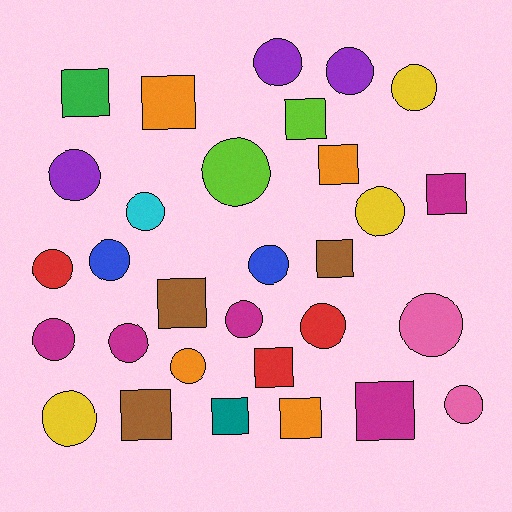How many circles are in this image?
There are 18 circles.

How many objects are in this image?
There are 30 objects.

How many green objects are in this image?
There is 1 green object.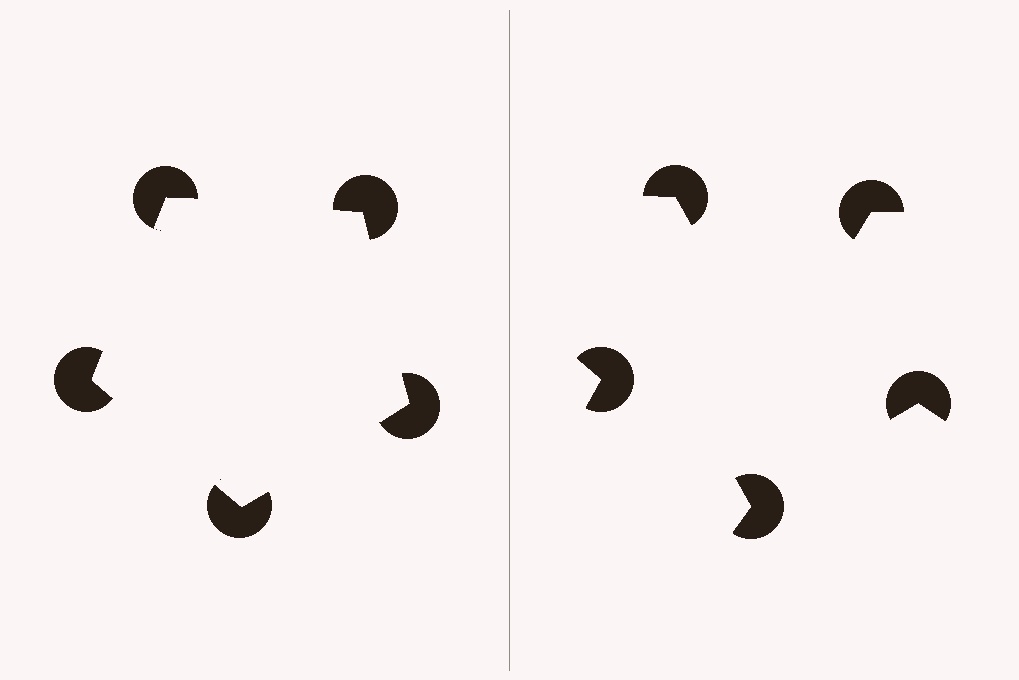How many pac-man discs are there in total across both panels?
10 — 5 on each side.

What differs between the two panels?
The pac-man discs are positioned identically on both sides; only the wedge orientations differ. On the left they align to a pentagon; on the right they are misaligned.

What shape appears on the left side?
An illusory pentagon.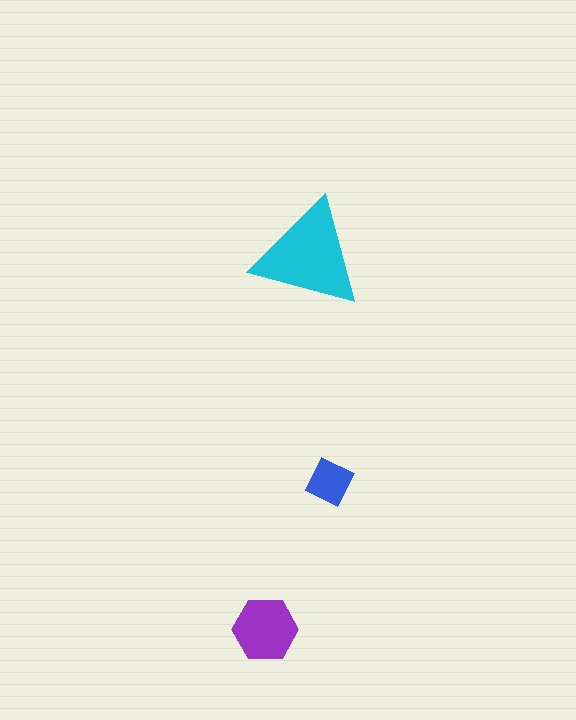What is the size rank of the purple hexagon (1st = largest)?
2nd.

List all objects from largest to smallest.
The cyan triangle, the purple hexagon, the blue square.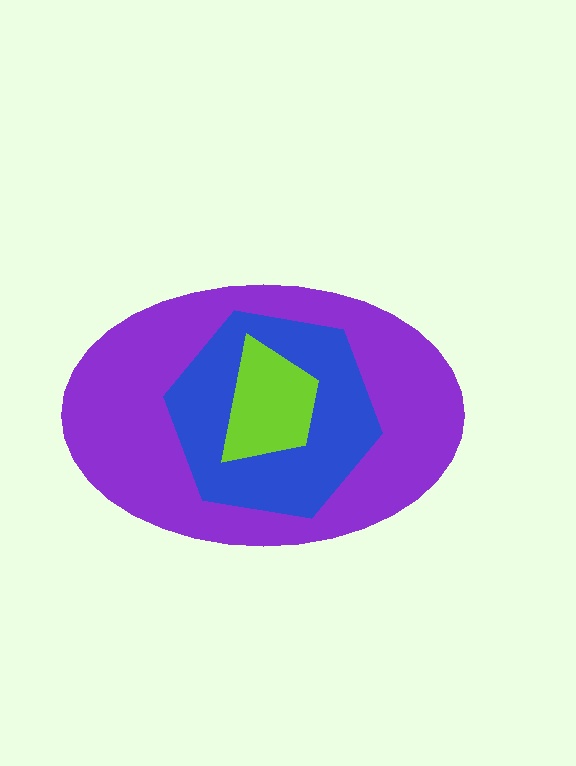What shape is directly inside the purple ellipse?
The blue hexagon.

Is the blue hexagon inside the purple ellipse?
Yes.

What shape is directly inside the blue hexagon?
The lime trapezoid.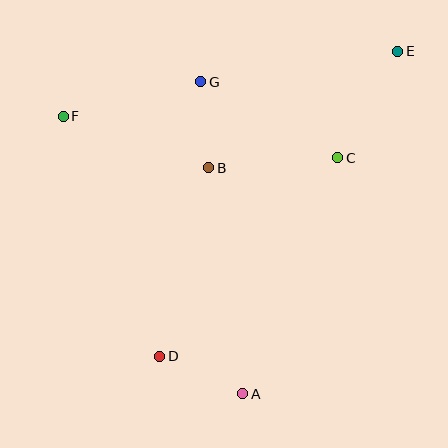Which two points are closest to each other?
Points B and G are closest to each other.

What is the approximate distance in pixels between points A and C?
The distance between A and C is approximately 254 pixels.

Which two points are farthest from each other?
Points D and E are farthest from each other.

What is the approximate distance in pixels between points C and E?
The distance between C and E is approximately 122 pixels.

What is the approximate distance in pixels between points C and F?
The distance between C and F is approximately 278 pixels.